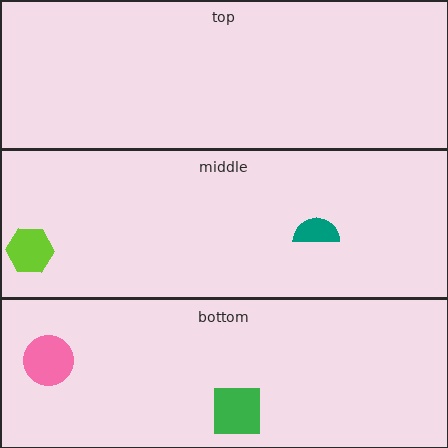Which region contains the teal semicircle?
The middle region.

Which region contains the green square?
The bottom region.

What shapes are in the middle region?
The teal semicircle, the lime hexagon.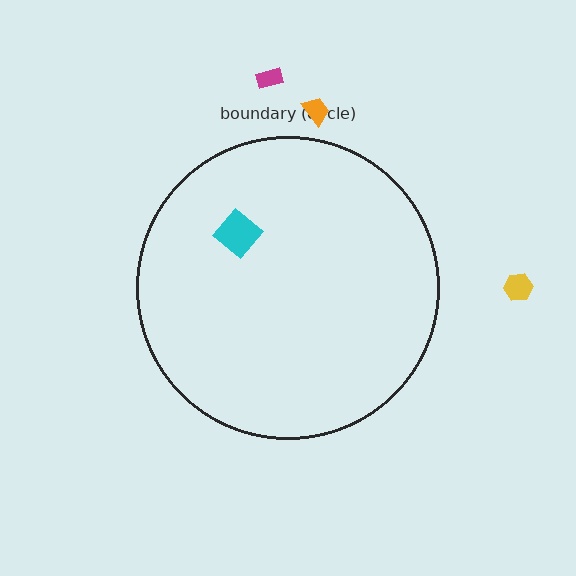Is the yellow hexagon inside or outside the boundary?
Outside.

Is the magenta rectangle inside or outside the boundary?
Outside.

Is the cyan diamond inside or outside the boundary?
Inside.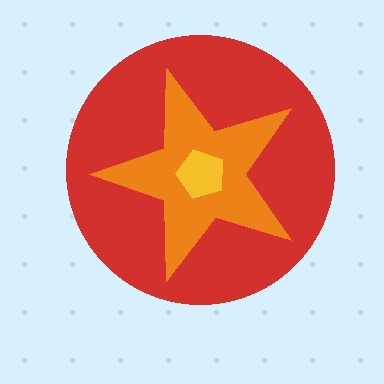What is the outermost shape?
The red circle.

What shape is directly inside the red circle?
The orange star.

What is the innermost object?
The yellow pentagon.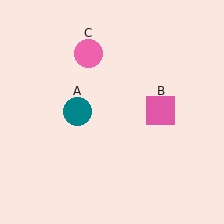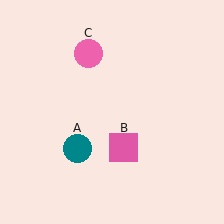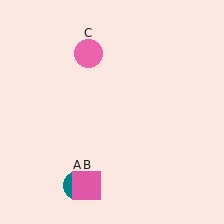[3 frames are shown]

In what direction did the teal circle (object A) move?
The teal circle (object A) moved down.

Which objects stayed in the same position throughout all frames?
Pink circle (object C) remained stationary.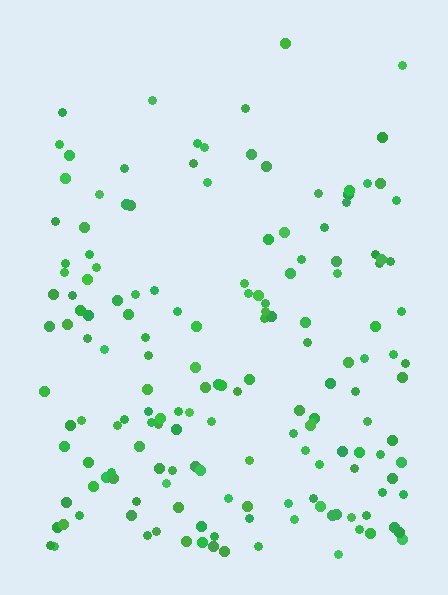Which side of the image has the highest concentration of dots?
The bottom.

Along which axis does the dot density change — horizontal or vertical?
Vertical.